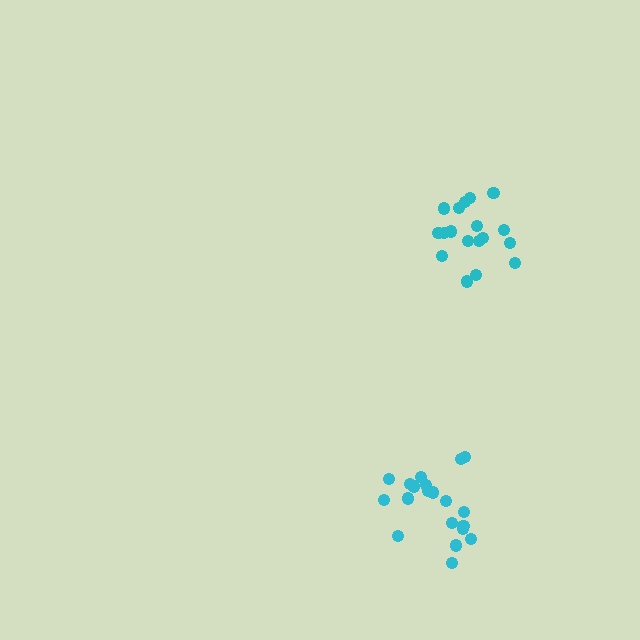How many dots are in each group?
Group 1: 18 dots, Group 2: 20 dots (38 total).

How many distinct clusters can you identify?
There are 2 distinct clusters.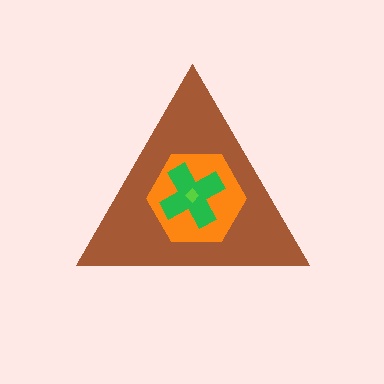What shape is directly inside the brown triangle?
The orange hexagon.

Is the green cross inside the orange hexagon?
Yes.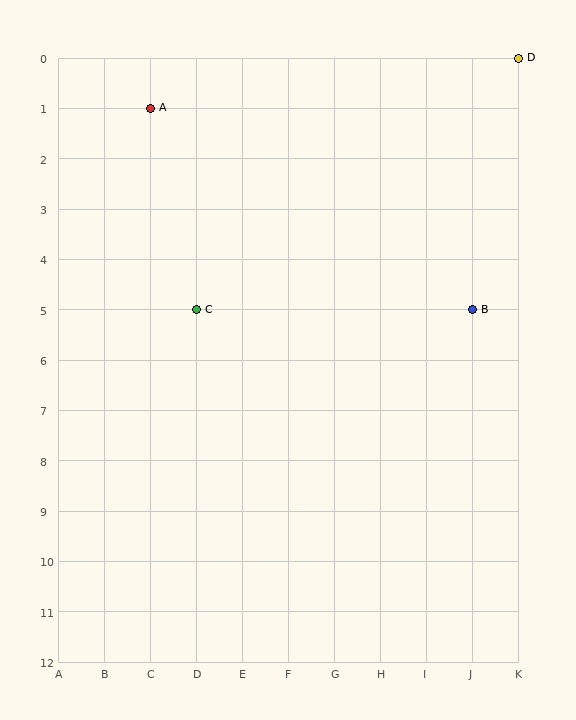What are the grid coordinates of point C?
Point C is at grid coordinates (D, 5).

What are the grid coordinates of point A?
Point A is at grid coordinates (C, 1).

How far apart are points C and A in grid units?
Points C and A are 1 column and 4 rows apart (about 4.1 grid units diagonally).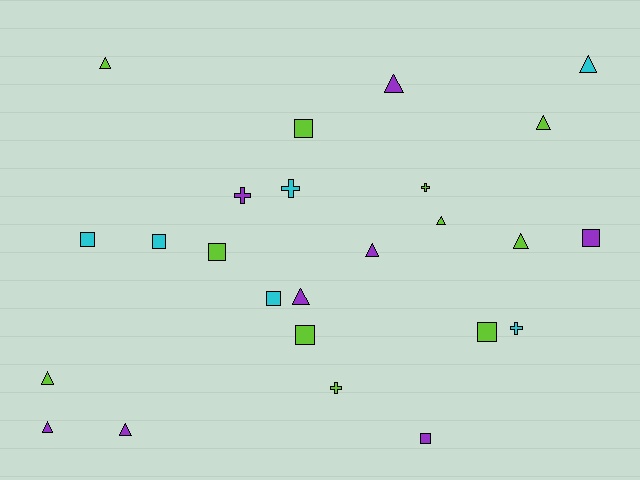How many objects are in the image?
There are 25 objects.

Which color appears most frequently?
Lime, with 11 objects.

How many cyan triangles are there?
There is 1 cyan triangle.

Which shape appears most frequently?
Triangle, with 11 objects.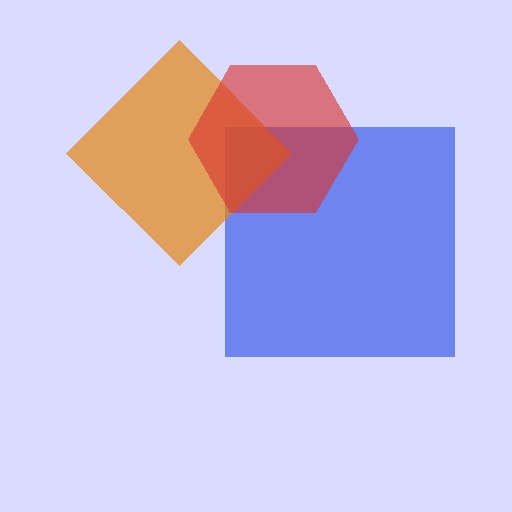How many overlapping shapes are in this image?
There are 3 overlapping shapes in the image.